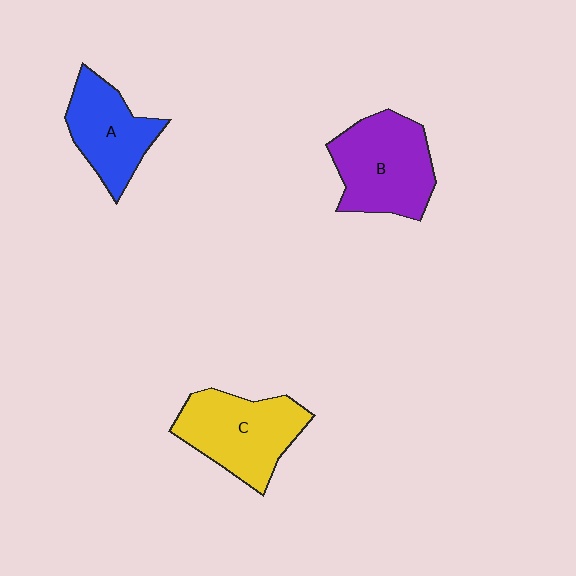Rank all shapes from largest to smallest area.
From largest to smallest: B (purple), C (yellow), A (blue).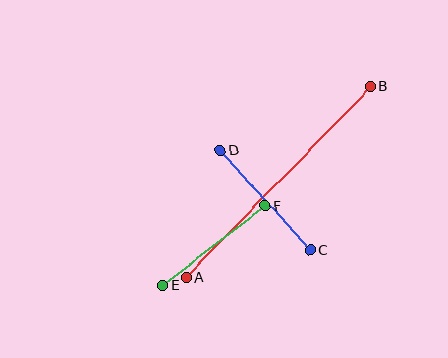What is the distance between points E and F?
The distance is approximately 130 pixels.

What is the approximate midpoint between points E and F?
The midpoint is at approximately (214, 246) pixels.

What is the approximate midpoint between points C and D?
The midpoint is at approximately (265, 200) pixels.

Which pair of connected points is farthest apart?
Points A and B are farthest apart.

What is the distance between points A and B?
The distance is approximately 266 pixels.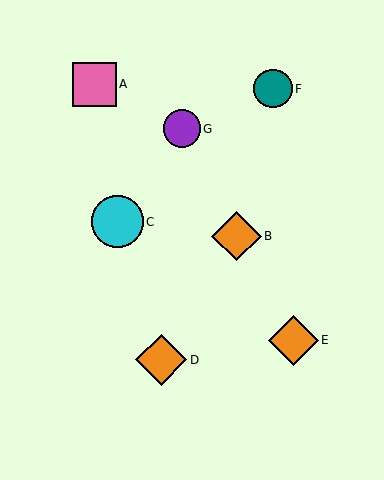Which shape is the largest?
The cyan circle (labeled C) is the largest.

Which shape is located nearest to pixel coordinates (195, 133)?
The purple circle (labeled G) at (182, 129) is nearest to that location.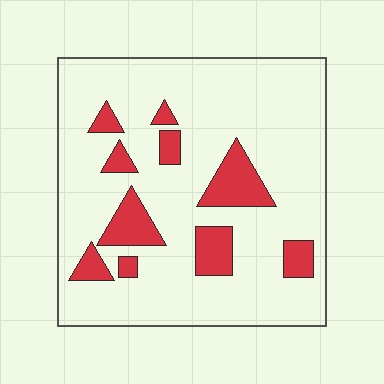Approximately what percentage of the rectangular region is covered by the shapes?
Approximately 15%.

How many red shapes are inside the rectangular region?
10.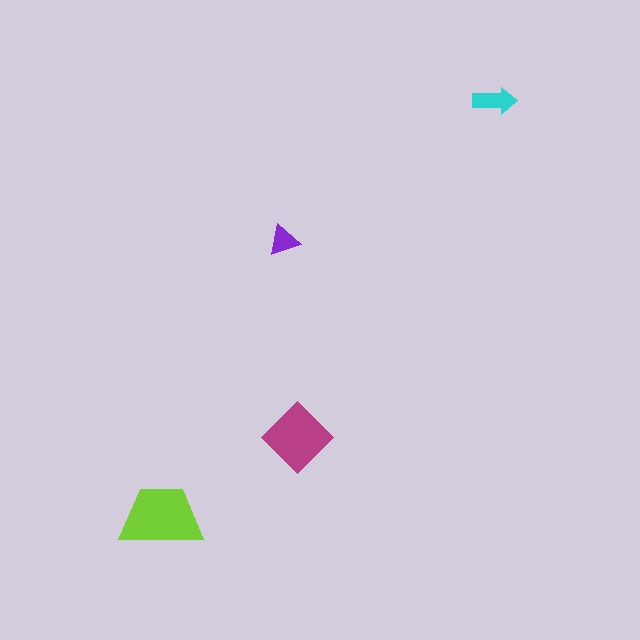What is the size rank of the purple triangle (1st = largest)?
4th.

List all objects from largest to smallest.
The lime trapezoid, the magenta diamond, the cyan arrow, the purple triangle.